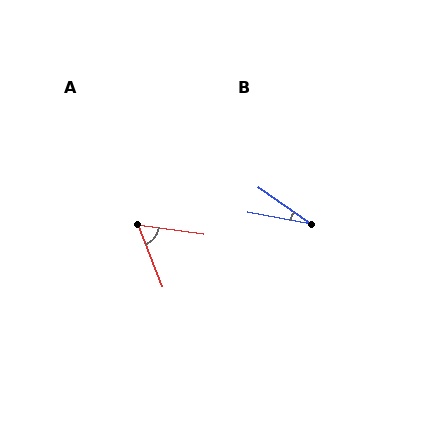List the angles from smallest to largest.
B (25°), A (61°).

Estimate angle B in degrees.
Approximately 25 degrees.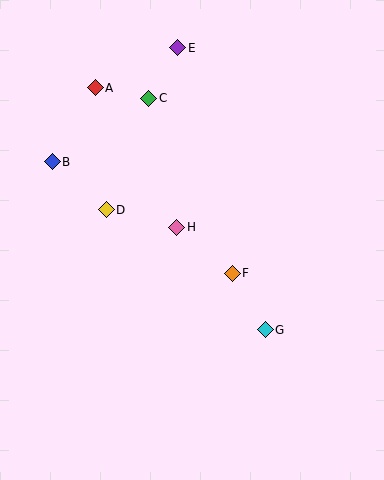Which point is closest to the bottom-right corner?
Point G is closest to the bottom-right corner.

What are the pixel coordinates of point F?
Point F is at (232, 273).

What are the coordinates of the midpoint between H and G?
The midpoint between H and G is at (221, 279).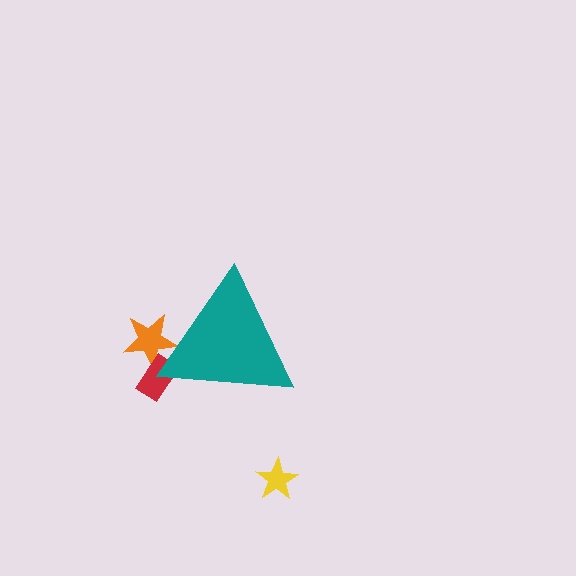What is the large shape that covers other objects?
A teal triangle.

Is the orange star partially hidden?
Yes, the orange star is partially hidden behind the teal triangle.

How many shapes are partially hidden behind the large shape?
2 shapes are partially hidden.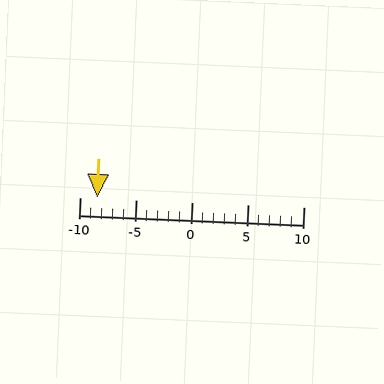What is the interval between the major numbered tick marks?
The major tick marks are spaced 5 units apart.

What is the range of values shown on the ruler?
The ruler shows values from -10 to 10.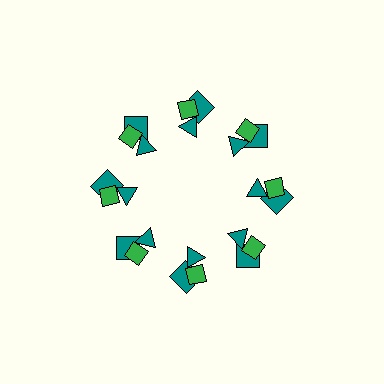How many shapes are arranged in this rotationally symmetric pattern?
There are 24 shapes, arranged in 8 groups of 3.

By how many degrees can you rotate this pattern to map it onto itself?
The pattern maps onto itself every 45 degrees of rotation.